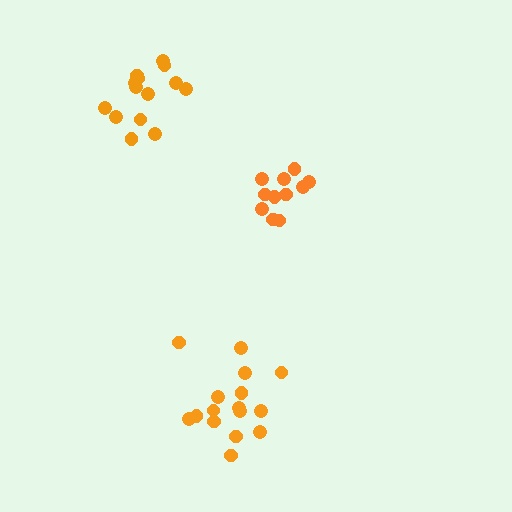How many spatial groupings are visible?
There are 3 spatial groupings.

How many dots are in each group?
Group 1: 16 dots, Group 2: 11 dots, Group 3: 14 dots (41 total).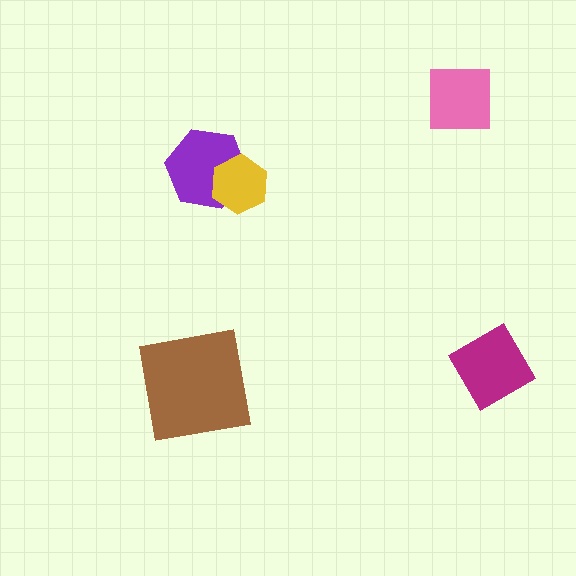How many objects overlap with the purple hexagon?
1 object overlaps with the purple hexagon.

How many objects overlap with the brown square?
0 objects overlap with the brown square.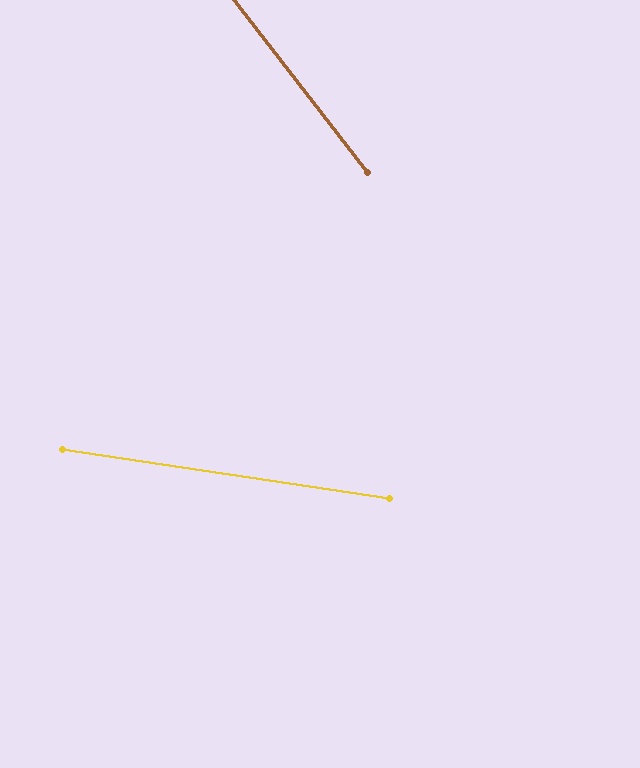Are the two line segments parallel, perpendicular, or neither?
Neither parallel nor perpendicular — they differ by about 44°.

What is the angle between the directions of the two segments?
Approximately 44 degrees.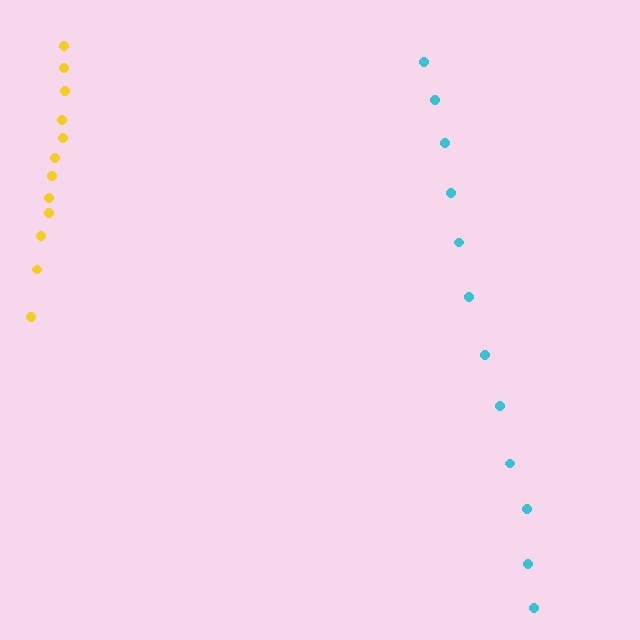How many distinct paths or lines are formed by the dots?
There are 2 distinct paths.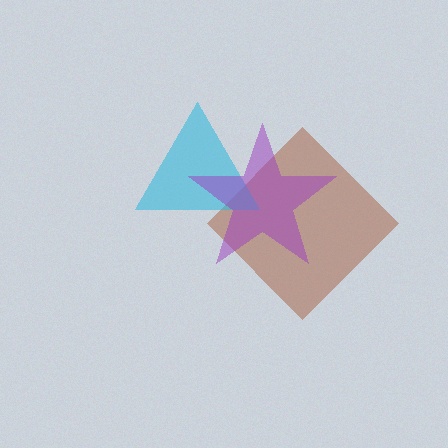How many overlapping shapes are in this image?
There are 3 overlapping shapes in the image.